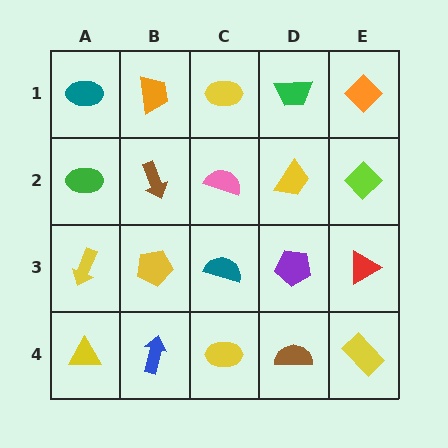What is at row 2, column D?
A yellow trapezoid.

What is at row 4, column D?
A brown semicircle.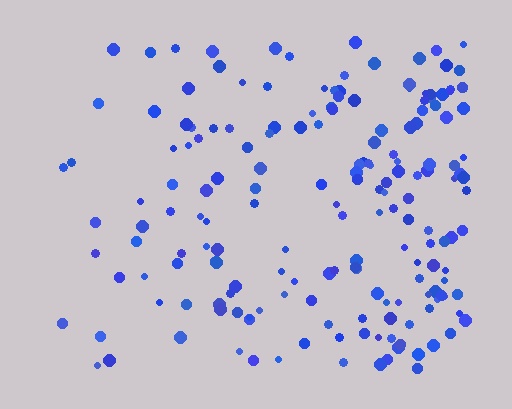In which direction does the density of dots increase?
From left to right, with the right side densest.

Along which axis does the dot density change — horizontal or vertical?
Horizontal.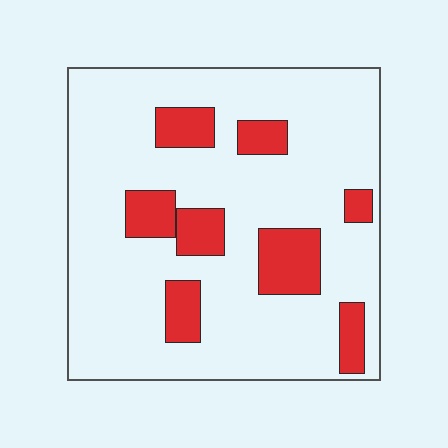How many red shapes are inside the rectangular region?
8.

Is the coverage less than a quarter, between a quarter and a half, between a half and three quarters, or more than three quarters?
Less than a quarter.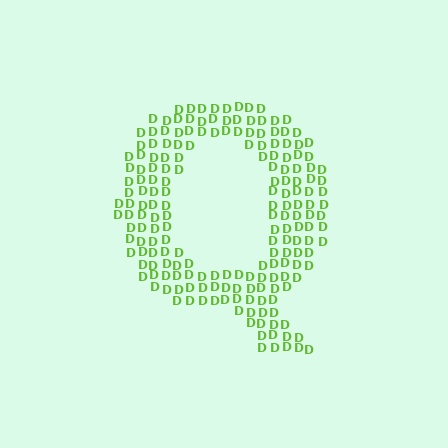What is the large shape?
The large shape is the letter Q.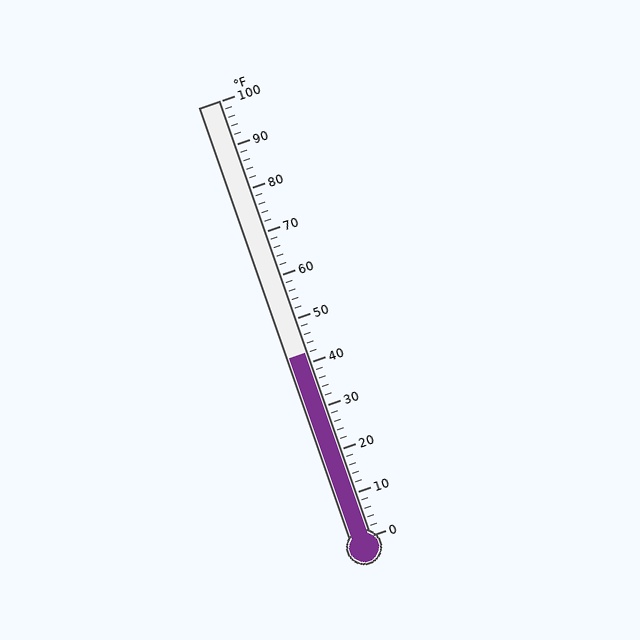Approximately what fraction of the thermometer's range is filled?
The thermometer is filled to approximately 40% of its range.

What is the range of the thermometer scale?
The thermometer scale ranges from 0°F to 100°F.